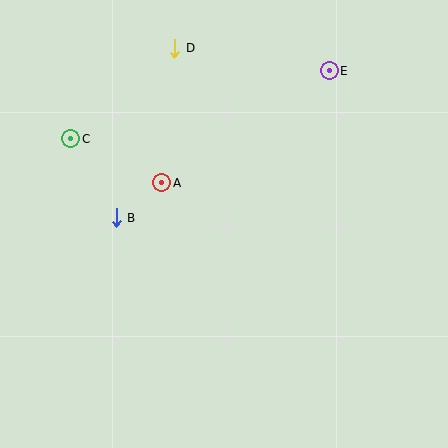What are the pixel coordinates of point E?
Point E is at (329, 71).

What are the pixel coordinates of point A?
Point A is at (162, 183).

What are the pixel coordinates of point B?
Point B is at (116, 218).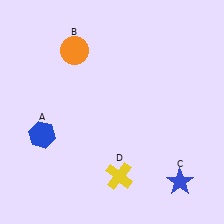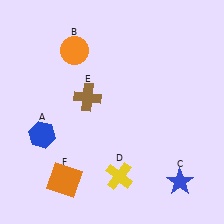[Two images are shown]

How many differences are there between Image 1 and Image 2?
There are 2 differences between the two images.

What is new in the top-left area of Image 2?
A brown cross (E) was added in the top-left area of Image 2.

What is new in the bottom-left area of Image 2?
An orange square (F) was added in the bottom-left area of Image 2.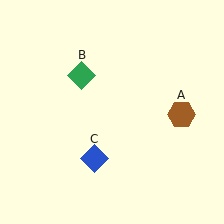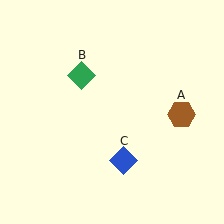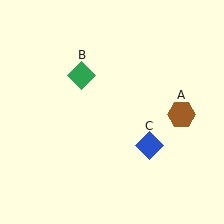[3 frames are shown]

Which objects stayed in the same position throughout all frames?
Brown hexagon (object A) and green diamond (object B) remained stationary.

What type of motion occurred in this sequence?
The blue diamond (object C) rotated counterclockwise around the center of the scene.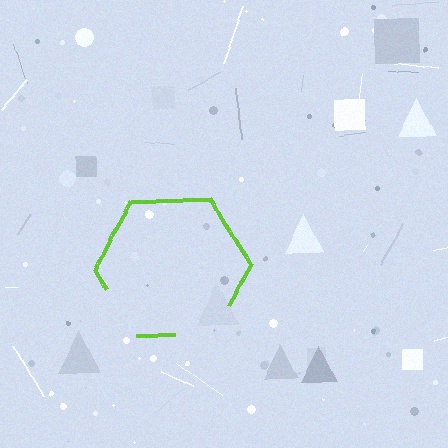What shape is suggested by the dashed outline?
The dashed outline suggests a hexagon.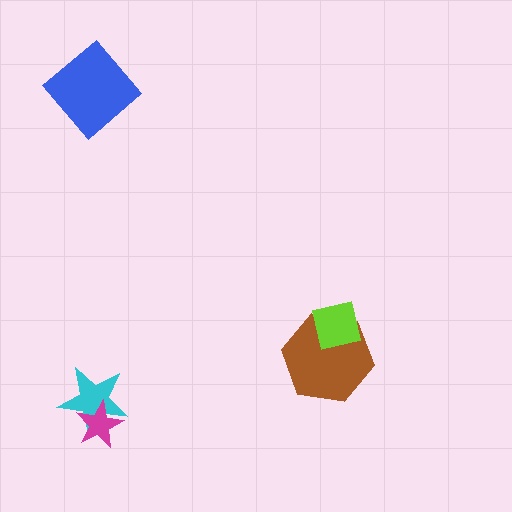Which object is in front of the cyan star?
The magenta star is in front of the cyan star.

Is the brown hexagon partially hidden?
Yes, it is partially covered by another shape.